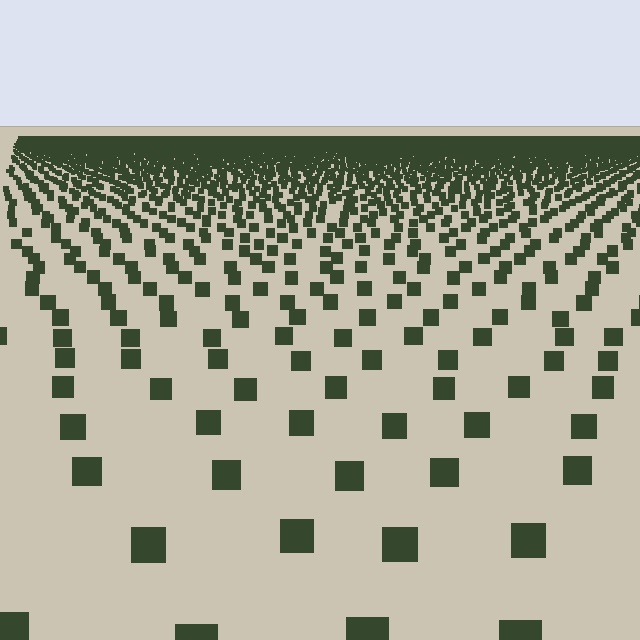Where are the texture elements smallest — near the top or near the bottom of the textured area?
Near the top.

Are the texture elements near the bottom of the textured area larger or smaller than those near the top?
Larger. Near the bottom, elements are closer to the viewer and appear at a bigger on-screen size.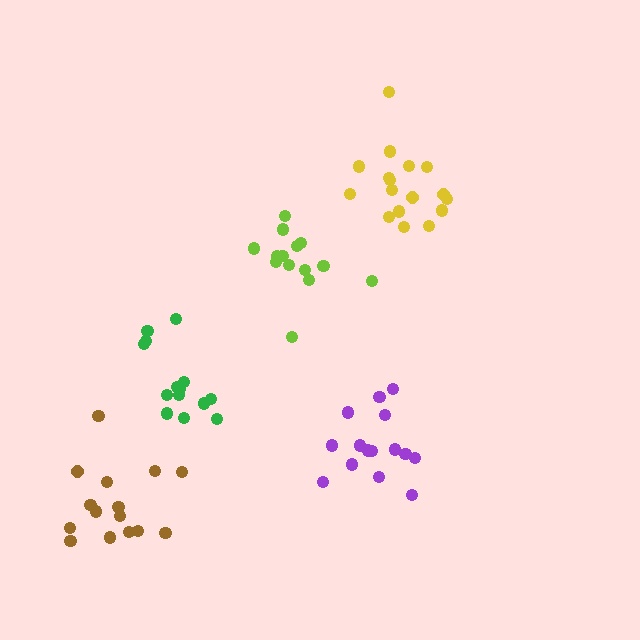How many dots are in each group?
Group 1: 14 dots, Group 2: 15 dots, Group 3: 15 dots, Group 4: 14 dots, Group 5: 17 dots (75 total).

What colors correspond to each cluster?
The clusters are colored: lime, brown, purple, green, yellow.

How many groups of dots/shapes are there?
There are 5 groups.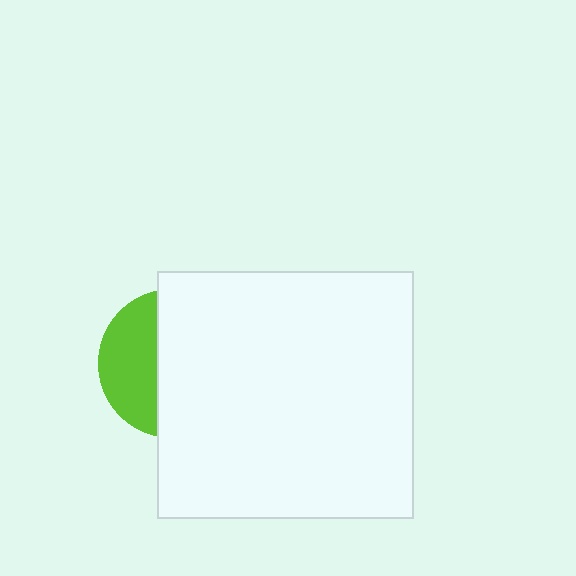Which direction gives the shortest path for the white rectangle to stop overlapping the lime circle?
Moving right gives the shortest separation.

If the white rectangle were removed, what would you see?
You would see the complete lime circle.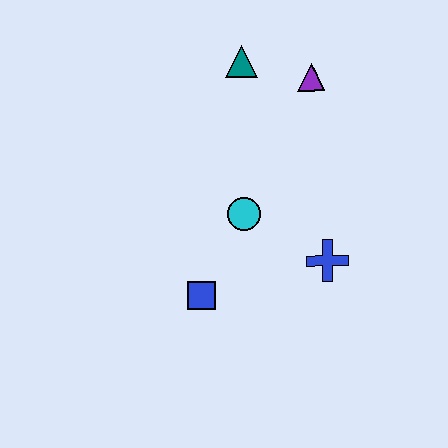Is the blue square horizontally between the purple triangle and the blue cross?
No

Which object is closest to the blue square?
The cyan circle is closest to the blue square.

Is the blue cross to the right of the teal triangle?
Yes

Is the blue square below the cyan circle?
Yes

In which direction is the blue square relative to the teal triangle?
The blue square is below the teal triangle.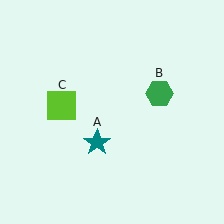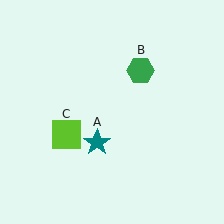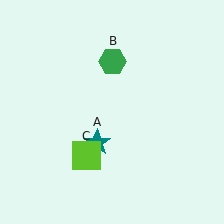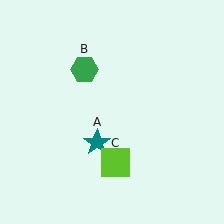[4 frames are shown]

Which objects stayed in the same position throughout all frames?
Teal star (object A) remained stationary.